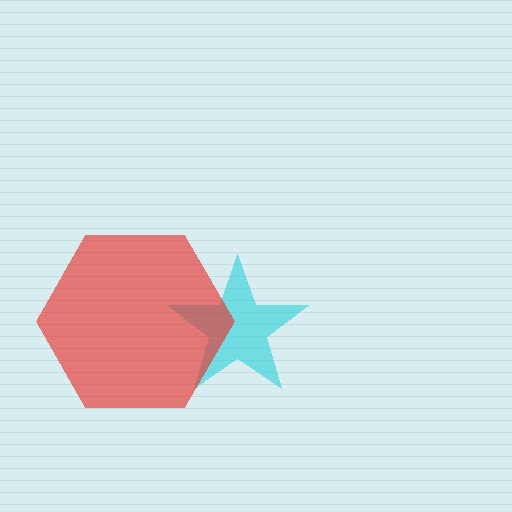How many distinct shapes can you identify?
There are 2 distinct shapes: a cyan star, a red hexagon.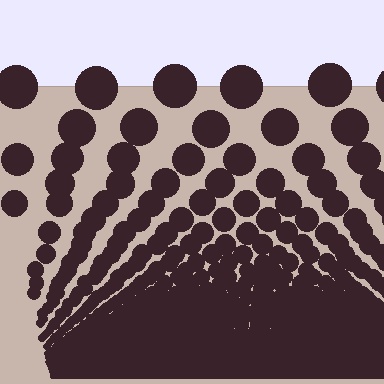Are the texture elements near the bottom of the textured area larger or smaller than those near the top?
Smaller. The gradient is inverted — elements near the bottom are smaller and denser.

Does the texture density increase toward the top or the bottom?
Density increases toward the bottom.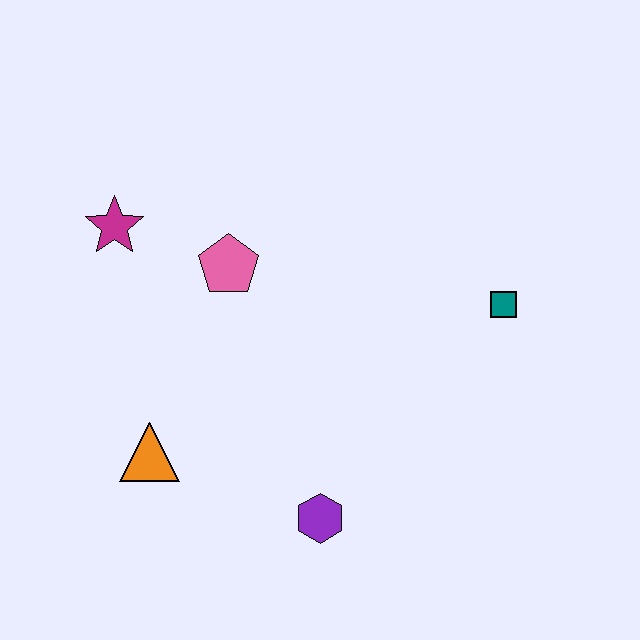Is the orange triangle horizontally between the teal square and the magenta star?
Yes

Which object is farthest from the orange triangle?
The teal square is farthest from the orange triangle.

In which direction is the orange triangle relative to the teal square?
The orange triangle is to the left of the teal square.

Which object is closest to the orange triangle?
The purple hexagon is closest to the orange triangle.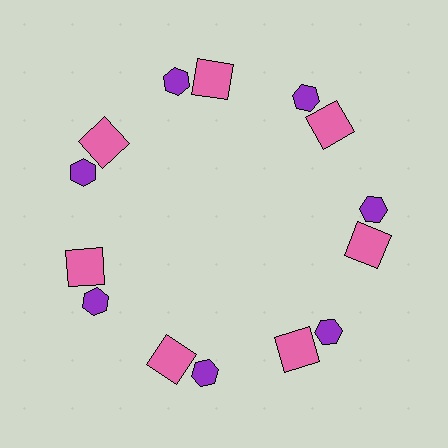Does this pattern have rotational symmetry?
Yes, this pattern has 7-fold rotational symmetry. It looks the same after rotating 51 degrees around the center.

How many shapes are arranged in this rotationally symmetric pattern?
There are 14 shapes, arranged in 7 groups of 2.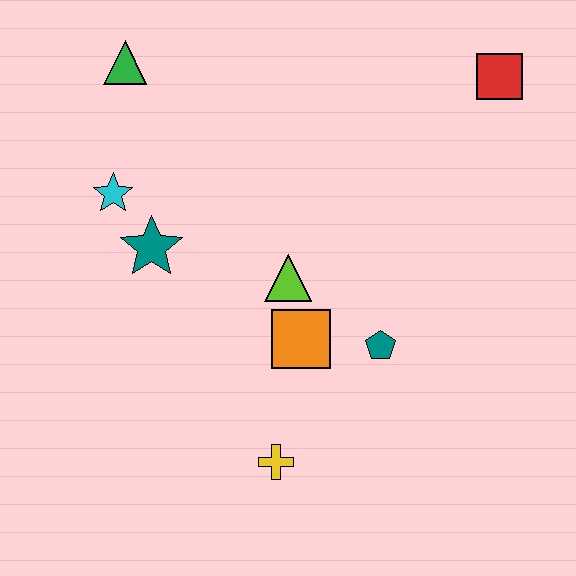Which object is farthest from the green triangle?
The yellow cross is farthest from the green triangle.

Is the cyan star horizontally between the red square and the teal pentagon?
No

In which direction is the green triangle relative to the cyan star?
The green triangle is above the cyan star.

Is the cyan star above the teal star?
Yes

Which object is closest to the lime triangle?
The orange square is closest to the lime triangle.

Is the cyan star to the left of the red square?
Yes